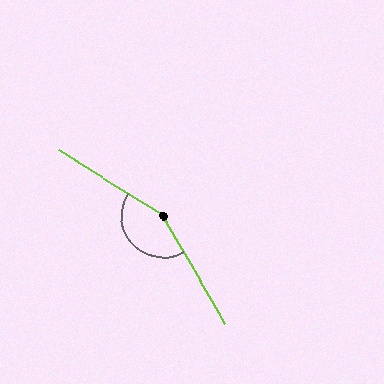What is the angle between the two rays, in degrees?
Approximately 152 degrees.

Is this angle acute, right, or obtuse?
It is obtuse.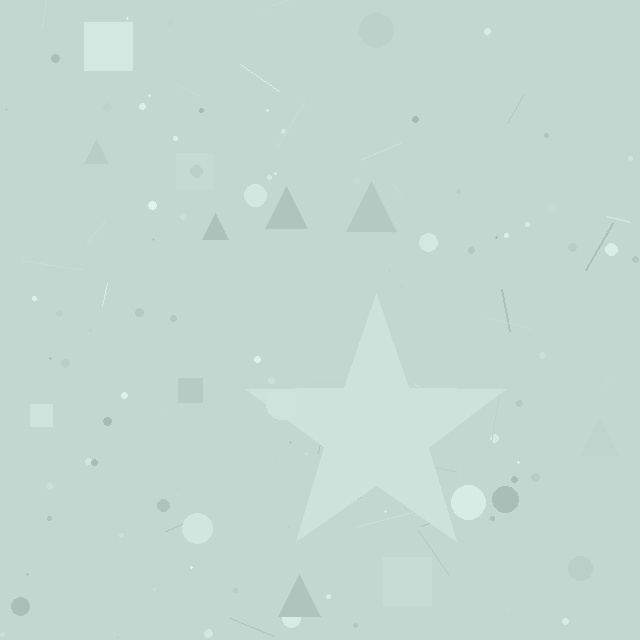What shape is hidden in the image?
A star is hidden in the image.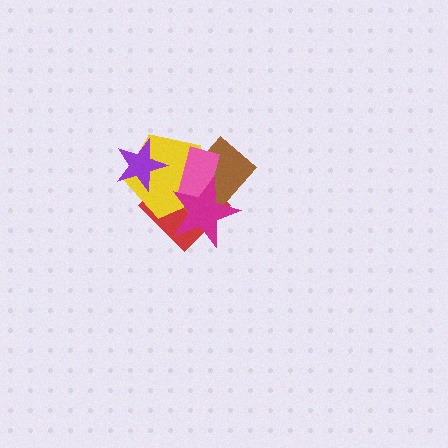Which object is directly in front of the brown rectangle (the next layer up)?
The yellow pentagon is directly in front of the brown rectangle.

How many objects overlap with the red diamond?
5 objects overlap with the red diamond.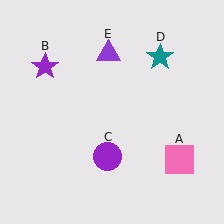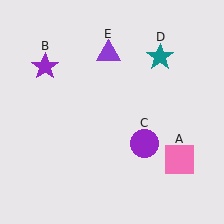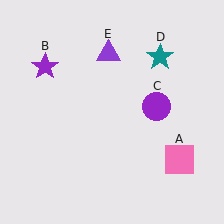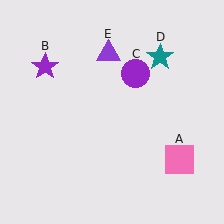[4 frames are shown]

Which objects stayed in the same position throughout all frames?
Pink square (object A) and purple star (object B) and teal star (object D) and purple triangle (object E) remained stationary.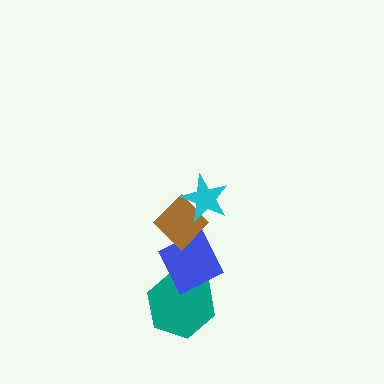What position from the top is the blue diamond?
The blue diamond is 3rd from the top.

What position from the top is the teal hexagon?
The teal hexagon is 4th from the top.